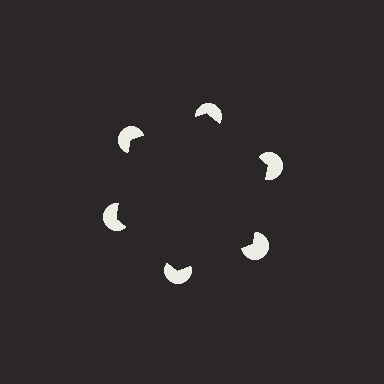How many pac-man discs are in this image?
There are 6 — one at each vertex of the illusory hexagon.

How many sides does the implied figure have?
6 sides.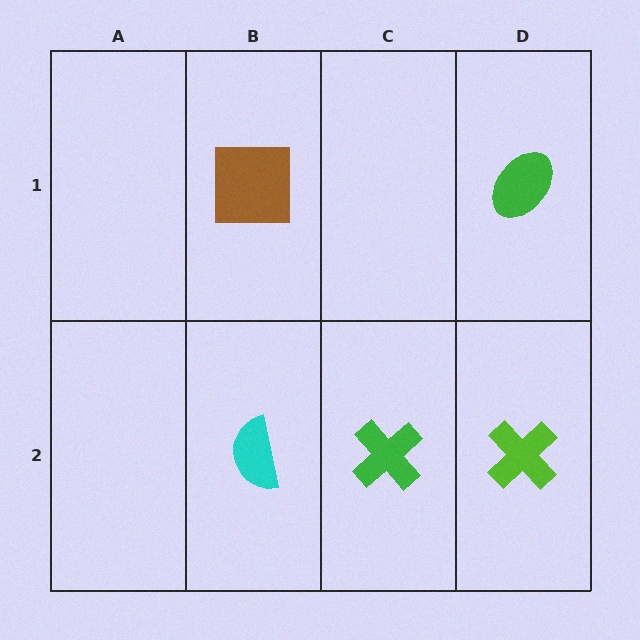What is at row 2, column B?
A cyan semicircle.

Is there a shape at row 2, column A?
No, that cell is empty.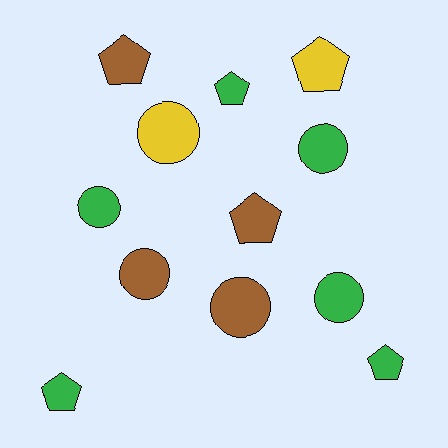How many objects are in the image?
There are 12 objects.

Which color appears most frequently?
Green, with 6 objects.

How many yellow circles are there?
There is 1 yellow circle.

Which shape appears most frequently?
Circle, with 6 objects.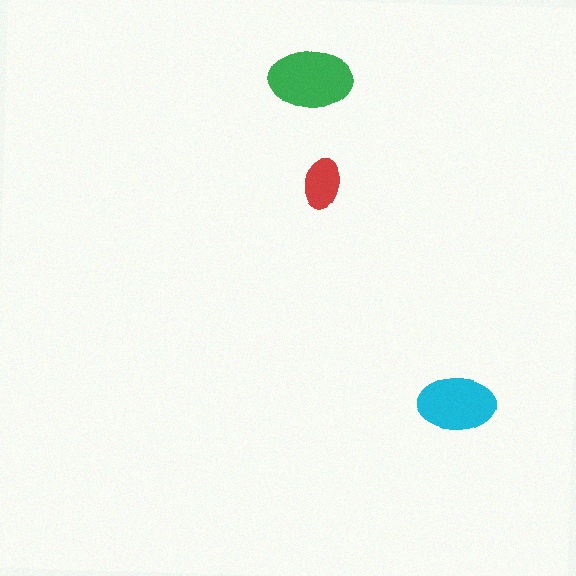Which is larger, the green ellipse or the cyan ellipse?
The green one.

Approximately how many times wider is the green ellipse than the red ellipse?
About 1.5 times wider.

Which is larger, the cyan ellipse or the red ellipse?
The cyan one.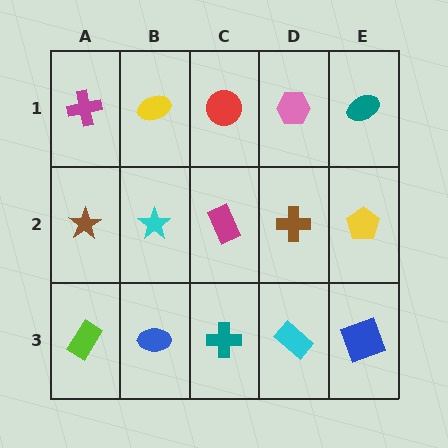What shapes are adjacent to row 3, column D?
A brown cross (row 2, column D), a teal cross (row 3, column C), a blue square (row 3, column E).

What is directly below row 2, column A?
A lime rectangle.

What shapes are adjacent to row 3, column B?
A cyan star (row 2, column B), a lime rectangle (row 3, column A), a teal cross (row 3, column C).